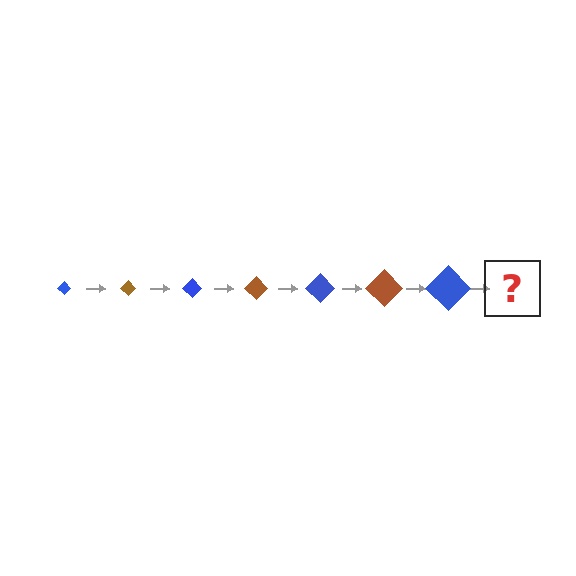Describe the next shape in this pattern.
It should be a brown diamond, larger than the previous one.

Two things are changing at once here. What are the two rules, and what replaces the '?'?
The two rules are that the diamond grows larger each step and the color cycles through blue and brown. The '?' should be a brown diamond, larger than the previous one.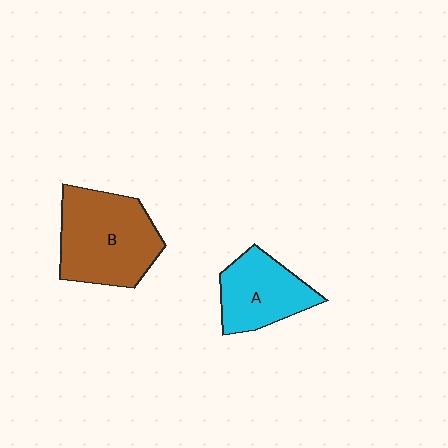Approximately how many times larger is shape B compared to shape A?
Approximately 1.5 times.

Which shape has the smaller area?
Shape A (cyan).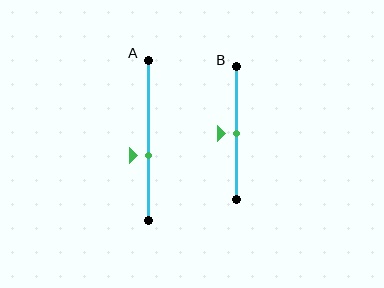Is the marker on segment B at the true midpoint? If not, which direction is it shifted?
Yes, the marker on segment B is at the true midpoint.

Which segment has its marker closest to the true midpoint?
Segment B has its marker closest to the true midpoint.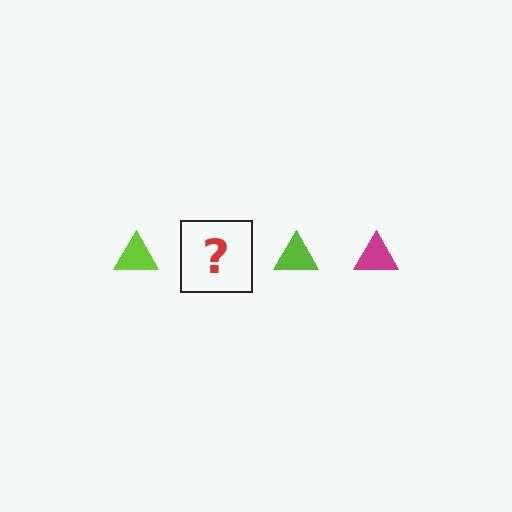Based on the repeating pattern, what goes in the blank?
The blank should be a magenta triangle.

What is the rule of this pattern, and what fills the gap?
The rule is that the pattern cycles through lime, magenta triangles. The gap should be filled with a magenta triangle.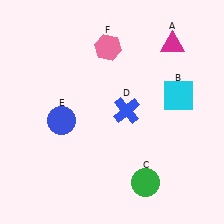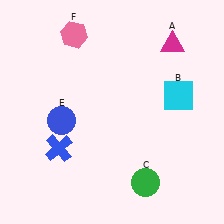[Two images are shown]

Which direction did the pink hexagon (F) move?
The pink hexagon (F) moved left.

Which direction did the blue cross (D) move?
The blue cross (D) moved left.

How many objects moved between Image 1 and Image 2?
2 objects moved between the two images.